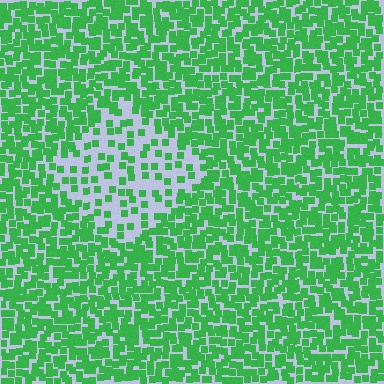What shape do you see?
I see a diamond.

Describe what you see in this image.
The image contains small green elements arranged at two different densities. A diamond-shaped region is visible where the elements are less densely packed than the surrounding area.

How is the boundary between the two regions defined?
The boundary is defined by a change in element density (approximately 2.5x ratio). All elements are the same color, size, and shape.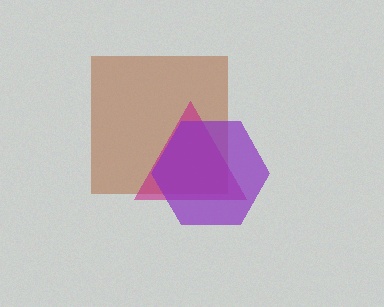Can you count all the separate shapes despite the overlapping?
Yes, there are 3 separate shapes.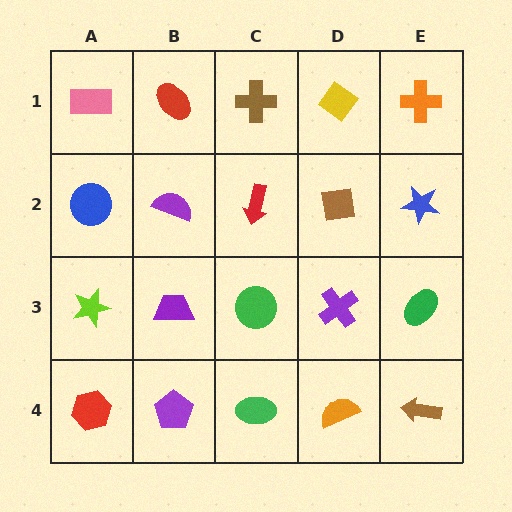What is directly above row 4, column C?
A green circle.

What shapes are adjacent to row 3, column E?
A blue star (row 2, column E), a brown arrow (row 4, column E), a purple cross (row 3, column D).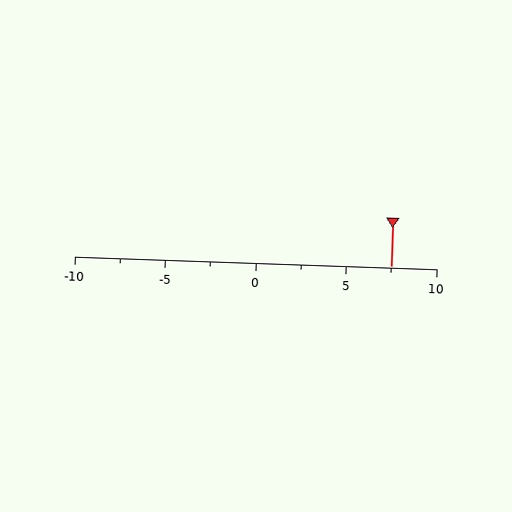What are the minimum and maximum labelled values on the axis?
The axis runs from -10 to 10.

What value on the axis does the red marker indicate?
The marker indicates approximately 7.5.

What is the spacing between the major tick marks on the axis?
The major ticks are spaced 5 apart.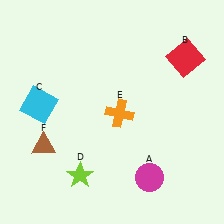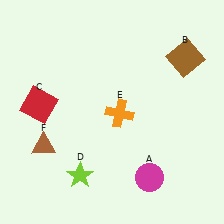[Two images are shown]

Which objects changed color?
B changed from red to brown. C changed from cyan to red.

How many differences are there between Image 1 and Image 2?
There are 2 differences between the two images.